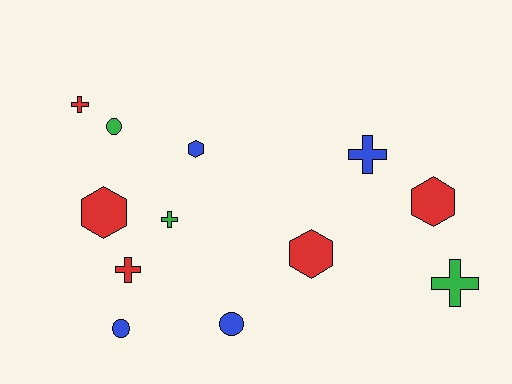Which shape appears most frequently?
Cross, with 5 objects.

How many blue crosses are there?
There is 1 blue cross.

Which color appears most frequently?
Red, with 5 objects.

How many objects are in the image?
There are 12 objects.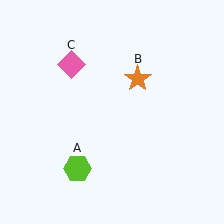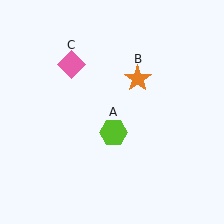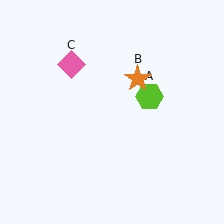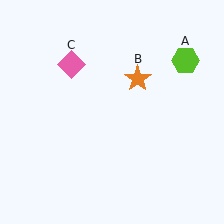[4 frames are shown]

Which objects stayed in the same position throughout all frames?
Orange star (object B) and pink diamond (object C) remained stationary.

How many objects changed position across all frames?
1 object changed position: lime hexagon (object A).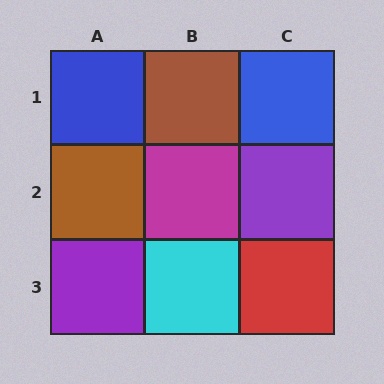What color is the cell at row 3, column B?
Cyan.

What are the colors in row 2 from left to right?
Brown, magenta, purple.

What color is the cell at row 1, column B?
Brown.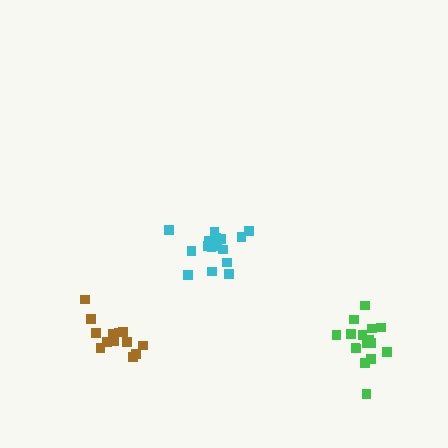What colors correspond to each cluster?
The clusters are colored: cyan, brown, green.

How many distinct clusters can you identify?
There are 3 distinct clusters.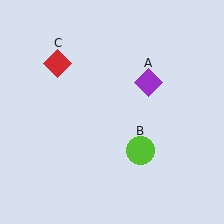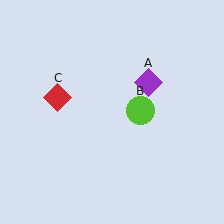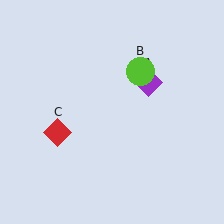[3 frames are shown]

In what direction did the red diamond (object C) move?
The red diamond (object C) moved down.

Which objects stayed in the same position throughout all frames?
Purple diamond (object A) remained stationary.